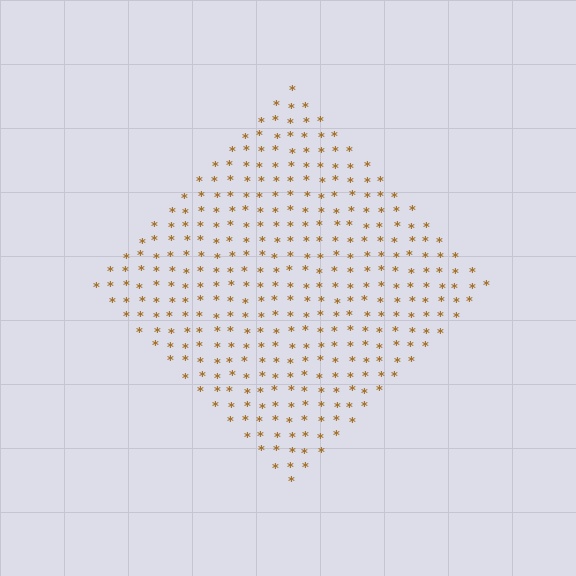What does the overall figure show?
The overall figure shows a diamond.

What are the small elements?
The small elements are asterisks.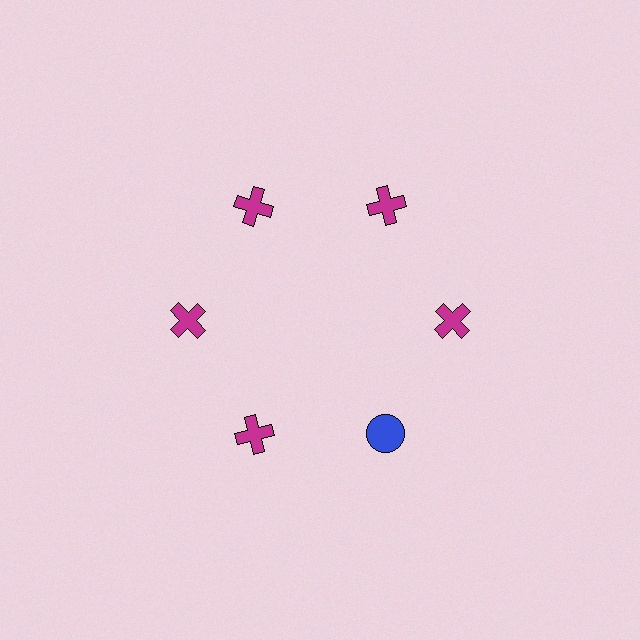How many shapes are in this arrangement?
There are 6 shapes arranged in a ring pattern.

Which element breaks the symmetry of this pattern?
The blue circle at roughly the 5 o'clock position breaks the symmetry. All other shapes are magenta crosses.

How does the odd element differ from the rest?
It differs in both color (blue instead of magenta) and shape (circle instead of cross).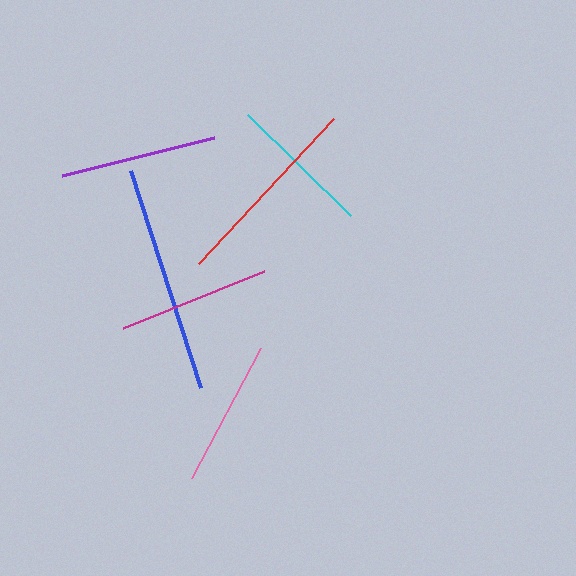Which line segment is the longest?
The blue line is the longest at approximately 228 pixels.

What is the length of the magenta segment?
The magenta segment is approximately 152 pixels long.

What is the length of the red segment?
The red segment is approximately 198 pixels long.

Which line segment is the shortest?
The cyan line is the shortest at approximately 144 pixels.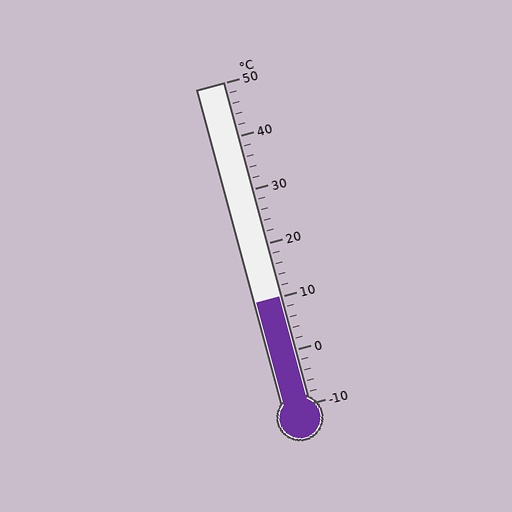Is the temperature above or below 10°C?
The temperature is at 10°C.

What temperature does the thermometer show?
The thermometer shows approximately 10°C.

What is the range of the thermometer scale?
The thermometer scale ranges from -10°C to 50°C.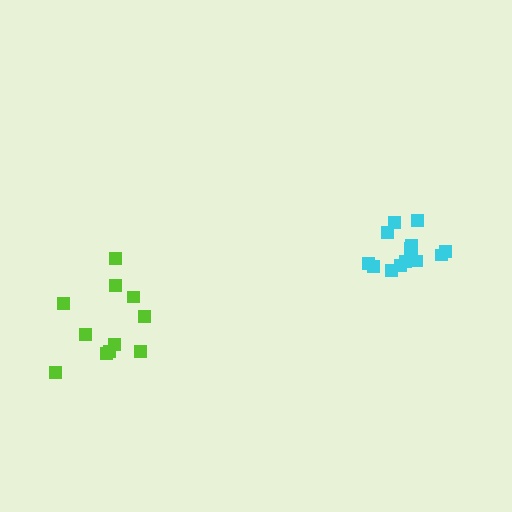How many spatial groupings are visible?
There are 2 spatial groupings.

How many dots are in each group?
Group 1: 11 dots, Group 2: 14 dots (25 total).